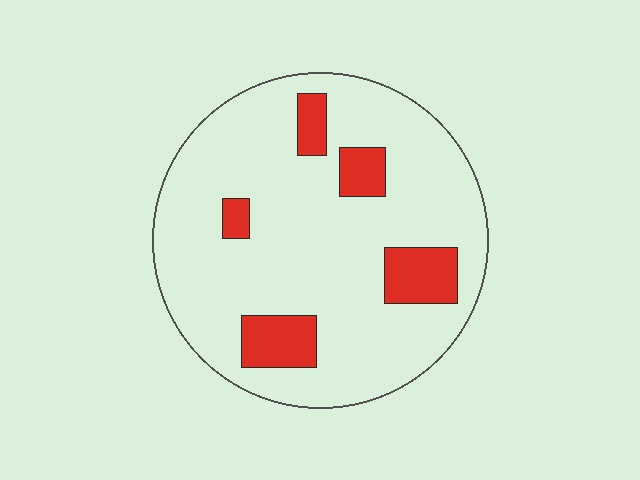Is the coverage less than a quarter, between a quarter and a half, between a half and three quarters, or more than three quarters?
Less than a quarter.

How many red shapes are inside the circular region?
5.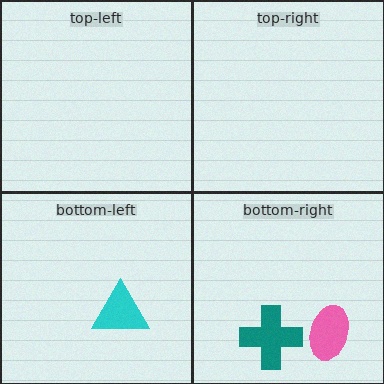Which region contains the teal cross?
The bottom-right region.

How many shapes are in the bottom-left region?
1.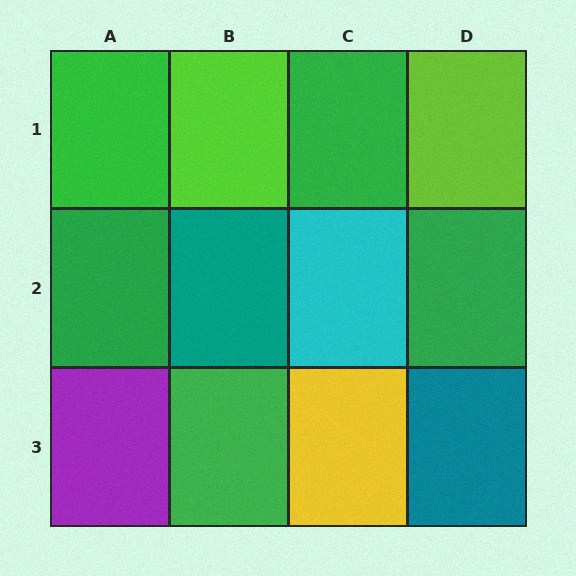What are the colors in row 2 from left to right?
Green, teal, cyan, green.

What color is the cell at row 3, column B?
Green.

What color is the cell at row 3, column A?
Purple.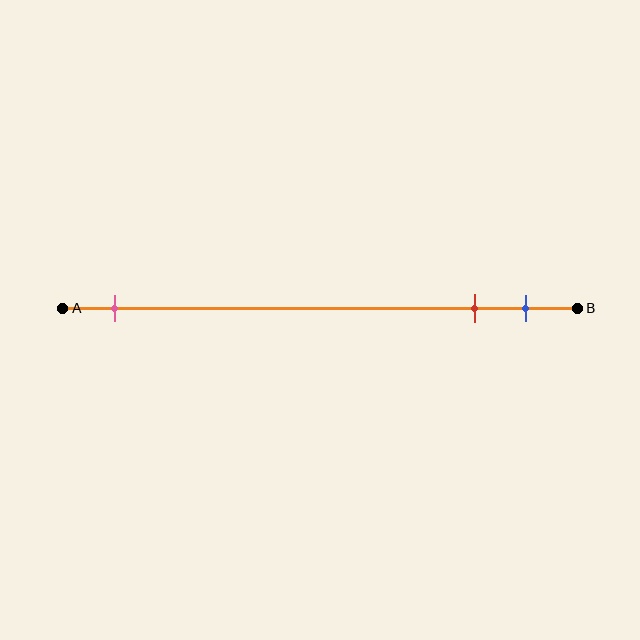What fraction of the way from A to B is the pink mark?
The pink mark is approximately 10% (0.1) of the way from A to B.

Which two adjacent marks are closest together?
The red and blue marks are the closest adjacent pair.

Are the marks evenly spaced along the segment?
No, the marks are not evenly spaced.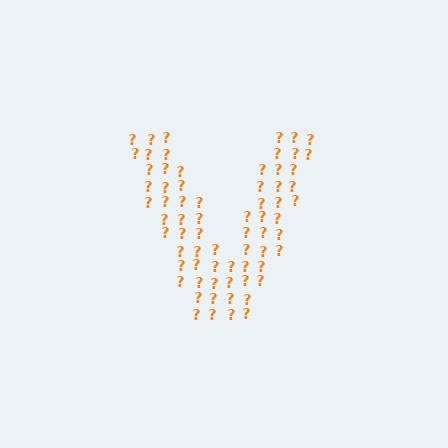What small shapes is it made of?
It is made of small question marks.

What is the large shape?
The large shape is the letter V.